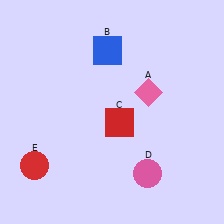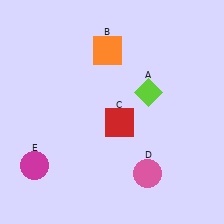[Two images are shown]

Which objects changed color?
A changed from pink to lime. B changed from blue to orange. E changed from red to magenta.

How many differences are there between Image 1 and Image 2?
There are 3 differences between the two images.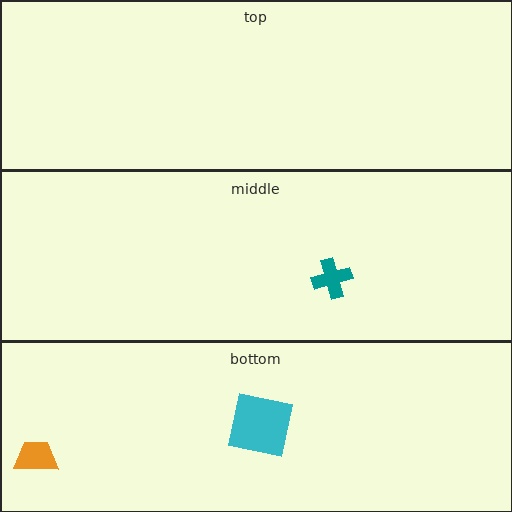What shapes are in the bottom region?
The cyan square, the orange trapezoid.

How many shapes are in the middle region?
1.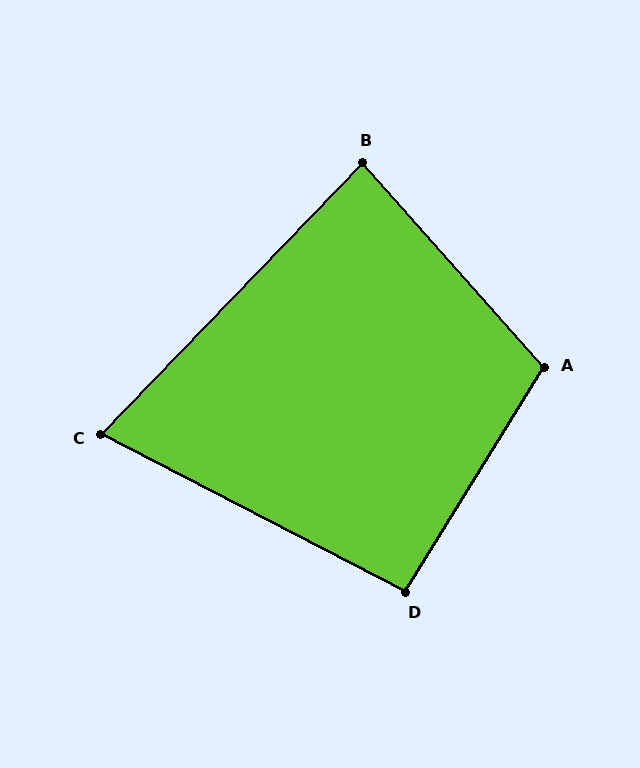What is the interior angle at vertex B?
Approximately 86 degrees (approximately right).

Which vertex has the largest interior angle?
A, at approximately 107 degrees.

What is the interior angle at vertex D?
Approximately 94 degrees (approximately right).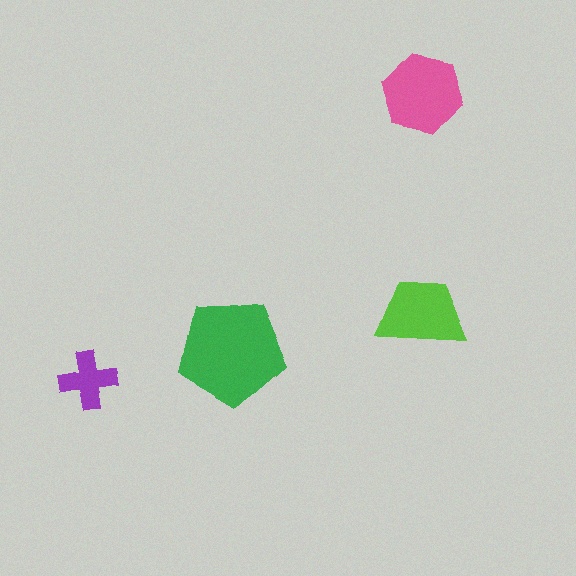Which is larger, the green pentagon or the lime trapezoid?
The green pentagon.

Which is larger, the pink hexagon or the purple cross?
The pink hexagon.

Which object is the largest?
The green pentagon.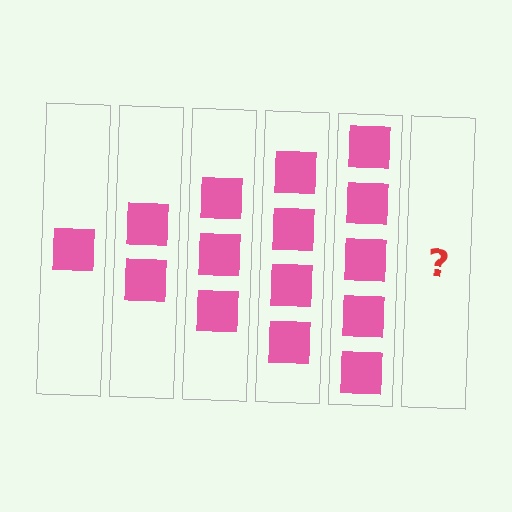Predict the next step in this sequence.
The next step is 6 squares.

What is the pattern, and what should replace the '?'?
The pattern is that each step adds one more square. The '?' should be 6 squares.